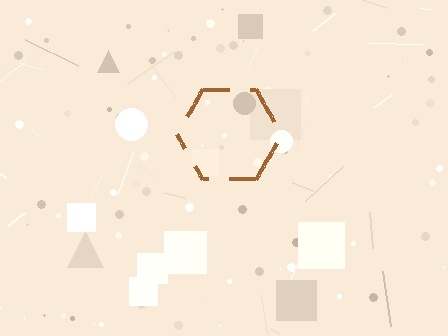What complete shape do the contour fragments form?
The contour fragments form a hexagon.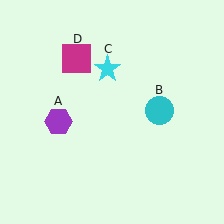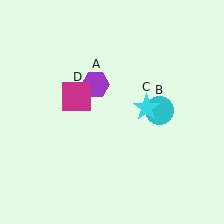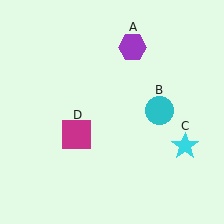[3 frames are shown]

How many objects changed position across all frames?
3 objects changed position: purple hexagon (object A), cyan star (object C), magenta square (object D).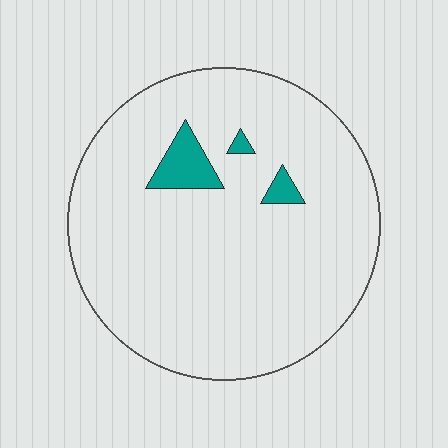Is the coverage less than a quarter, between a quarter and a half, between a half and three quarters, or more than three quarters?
Less than a quarter.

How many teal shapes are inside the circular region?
3.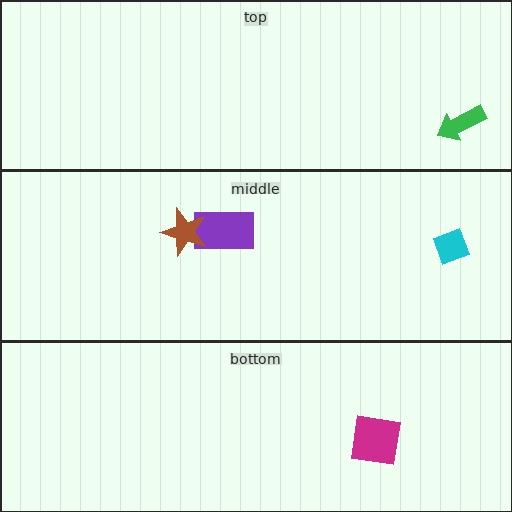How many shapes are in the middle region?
3.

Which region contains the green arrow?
The top region.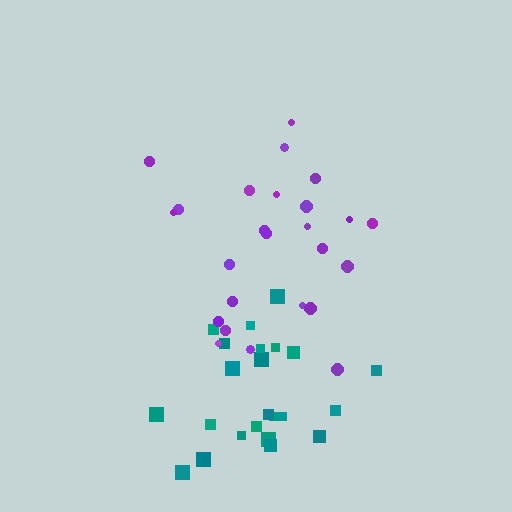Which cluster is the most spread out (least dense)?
Teal.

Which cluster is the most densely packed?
Purple.